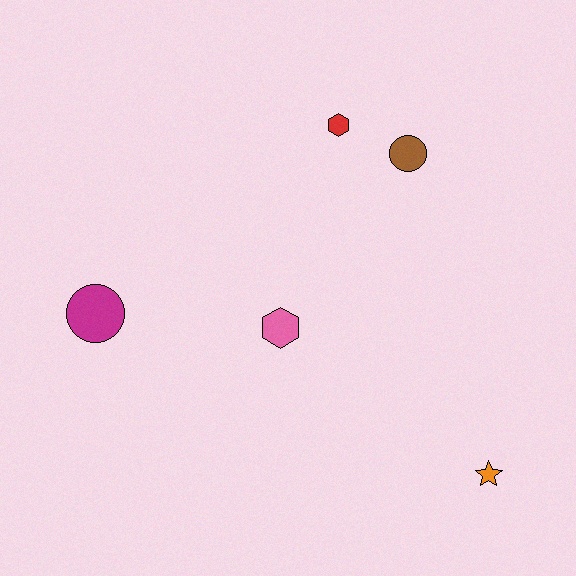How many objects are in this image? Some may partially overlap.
There are 5 objects.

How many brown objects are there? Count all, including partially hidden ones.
There is 1 brown object.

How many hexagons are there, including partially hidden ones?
There are 2 hexagons.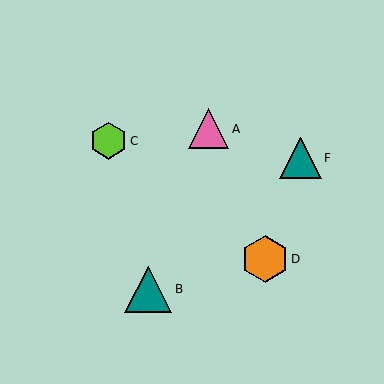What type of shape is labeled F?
Shape F is a teal triangle.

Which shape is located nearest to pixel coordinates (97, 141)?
The lime hexagon (labeled C) at (108, 141) is nearest to that location.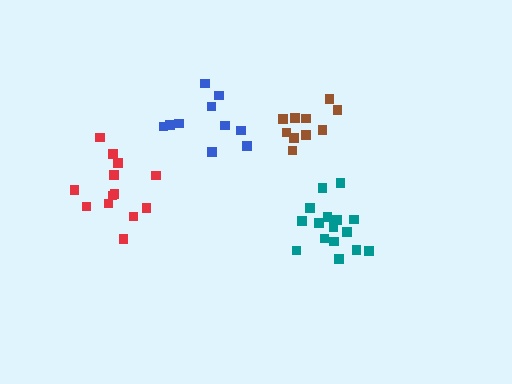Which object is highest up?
The blue cluster is topmost.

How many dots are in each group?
Group 1: 13 dots, Group 2: 10 dots, Group 3: 10 dots, Group 4: 16 dots (49 total).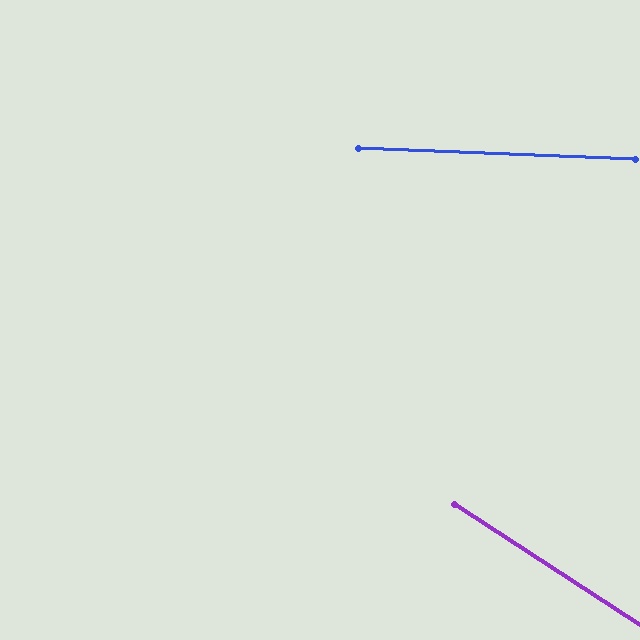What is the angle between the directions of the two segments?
Approximately 31 degrees.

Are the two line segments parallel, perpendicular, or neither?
Neither parallel nor perpendicular — they differ by about 31°.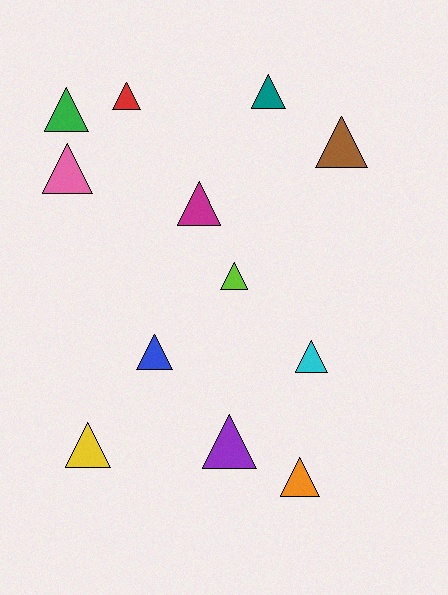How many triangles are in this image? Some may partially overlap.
There are 12 triangles.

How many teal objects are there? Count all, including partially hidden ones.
There is 1 teal object.